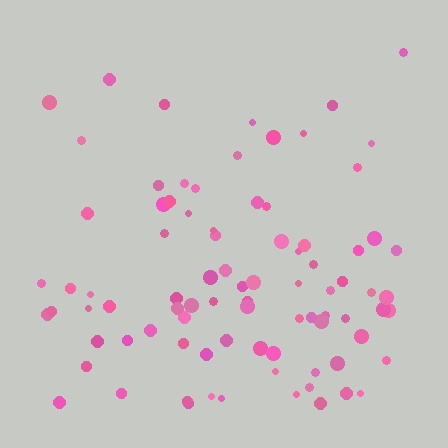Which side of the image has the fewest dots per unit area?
The top.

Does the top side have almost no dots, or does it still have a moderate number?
Still a moderate number, just noticeably fewer than the bottom.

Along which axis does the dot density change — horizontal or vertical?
Vertical.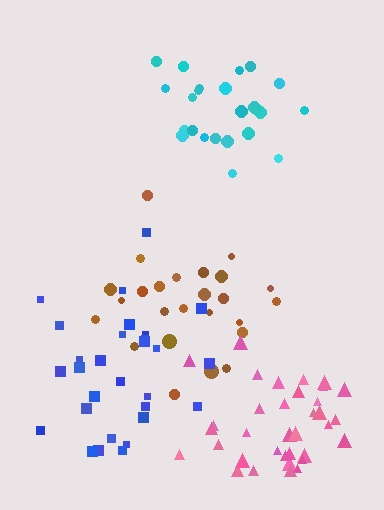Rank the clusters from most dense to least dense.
pink, cyan, blue, brown.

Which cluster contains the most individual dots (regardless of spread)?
Pink (35).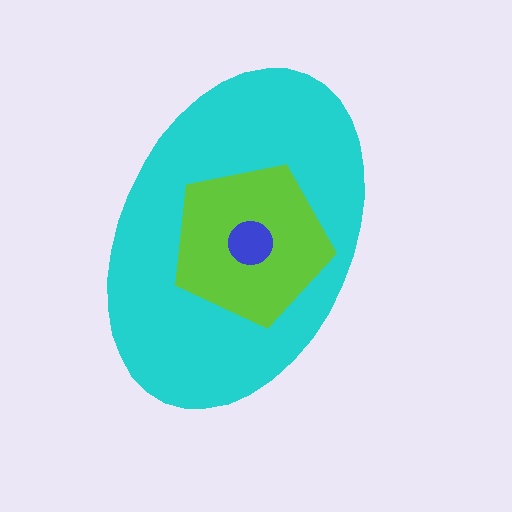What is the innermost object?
The blue circle.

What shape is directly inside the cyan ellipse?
The lime pentagon.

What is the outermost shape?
The cyan ellipse.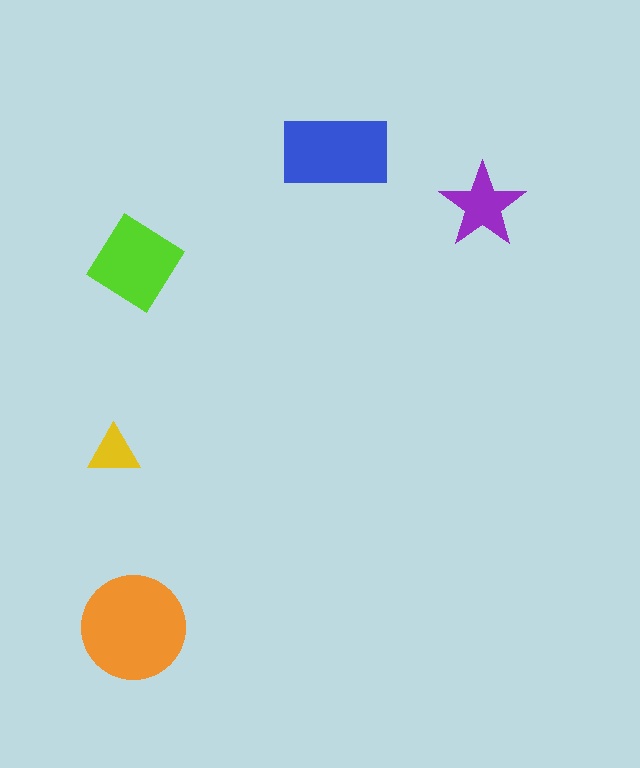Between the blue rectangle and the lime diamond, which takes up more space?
The blue rectangle.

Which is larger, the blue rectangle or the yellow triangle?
The blue rectangle.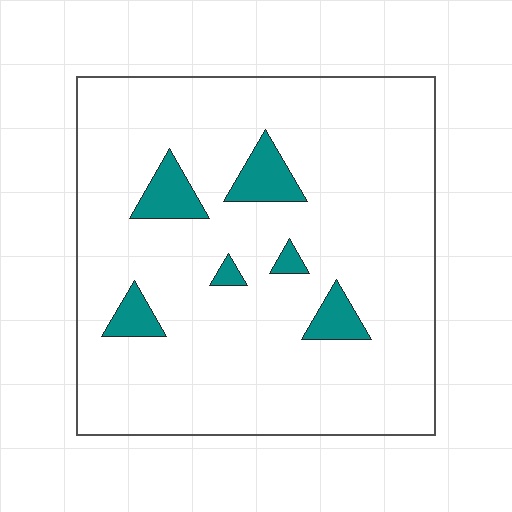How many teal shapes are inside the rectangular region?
6.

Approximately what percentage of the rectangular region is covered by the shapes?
Approximately 10%.